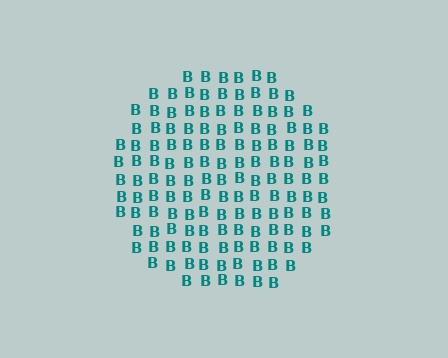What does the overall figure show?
The overall figure shows a circle.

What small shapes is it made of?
It is made of small letter B's.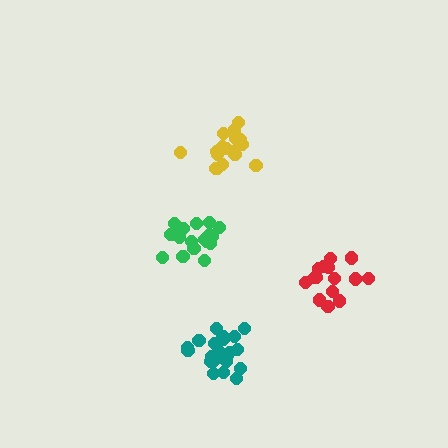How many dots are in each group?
Group 1: 19 dots, Group 2: 15 dots, Group 3: 21 dots, Group 4: 17 dots (72 total).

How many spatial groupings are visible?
There are 4 spatial groupings.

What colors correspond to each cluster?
The clusters are colored: green, red, teal, yellow.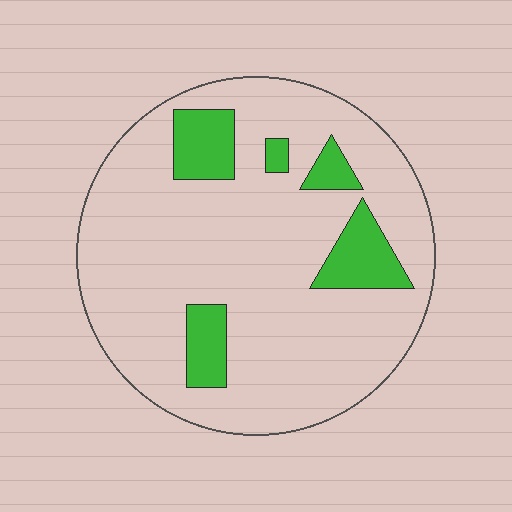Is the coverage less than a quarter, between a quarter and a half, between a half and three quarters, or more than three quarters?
Less than a quarter.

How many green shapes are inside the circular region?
5.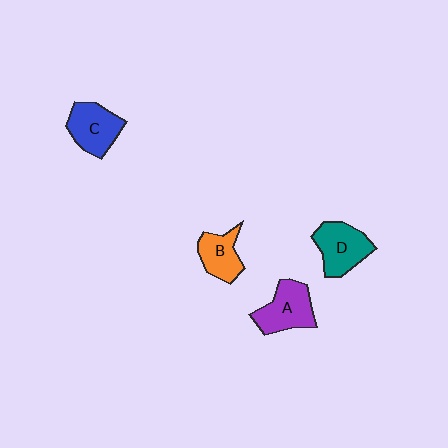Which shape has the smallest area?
Shape B (orange).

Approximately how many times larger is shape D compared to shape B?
Approximately 1.3 times.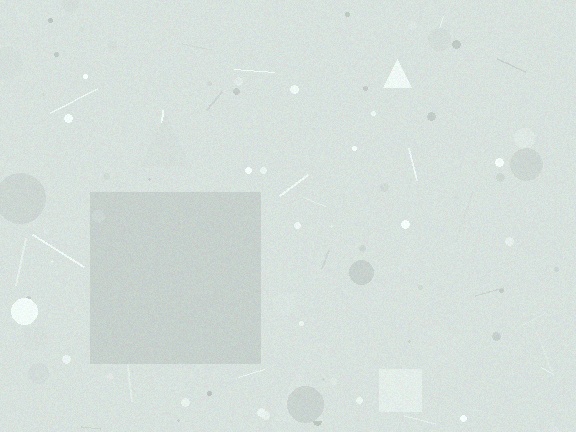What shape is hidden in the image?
A square is hidden in the image.